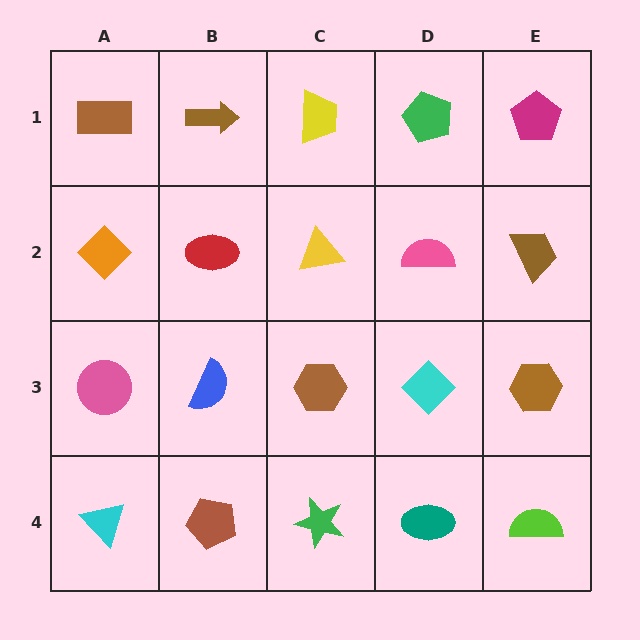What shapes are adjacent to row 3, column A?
An orange diamond (row 2, column A), a cyan triangle (row 4, column A), a blue semicircle (row 3, column B).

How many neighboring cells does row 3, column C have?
4.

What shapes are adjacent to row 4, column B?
A blue semicircle (row 3, column B), a cyan triangle (row 4, column A), a green star (row 4, column C).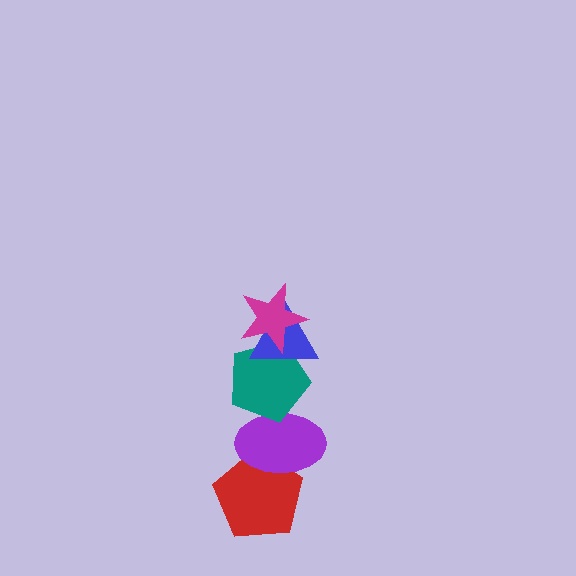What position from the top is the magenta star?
The magenta star is 1st from the top.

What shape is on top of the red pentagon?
The purple ellipse is on top of the red pentagon.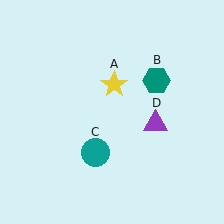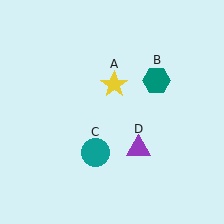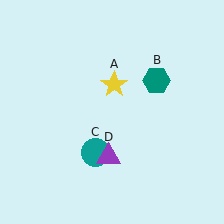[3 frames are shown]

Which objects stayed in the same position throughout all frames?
Yellow star (object A) and teal hexagon (object B) and teal circle (object C) remained stationary.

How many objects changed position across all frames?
1 object changed position: purple triangle (object D).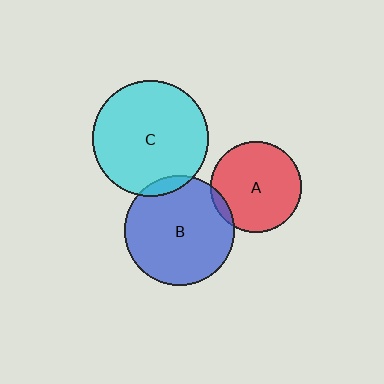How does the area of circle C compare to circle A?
Approximately 1.6 times.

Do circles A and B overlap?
Yes.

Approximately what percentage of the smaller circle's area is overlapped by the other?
Approximately 5%.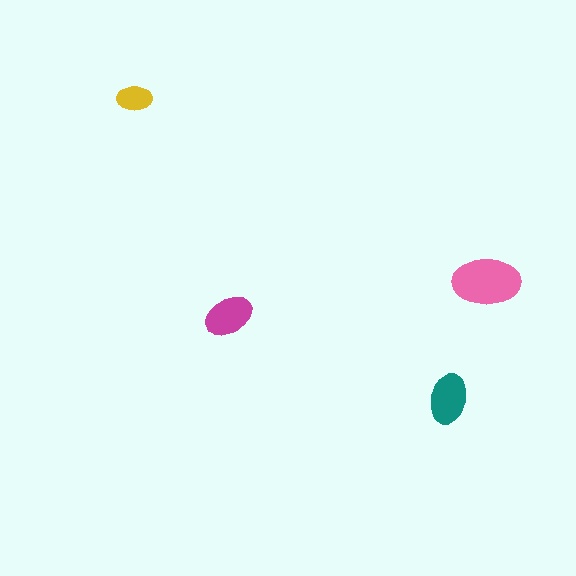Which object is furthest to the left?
The yellow ellipse is leftmost.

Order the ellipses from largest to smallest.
the pink one, the teal one, the magenta one, the yellow one.